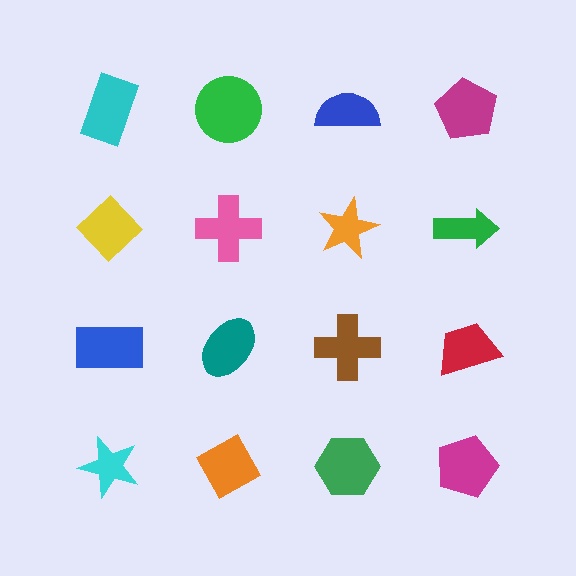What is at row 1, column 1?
A cyan rectangle.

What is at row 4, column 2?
An orange diamond.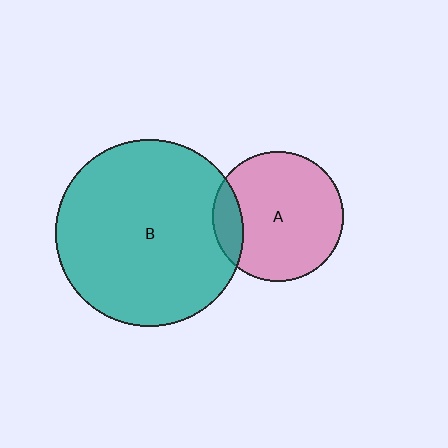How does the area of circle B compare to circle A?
Approximately 2.1 times.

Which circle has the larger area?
Circle B (teal).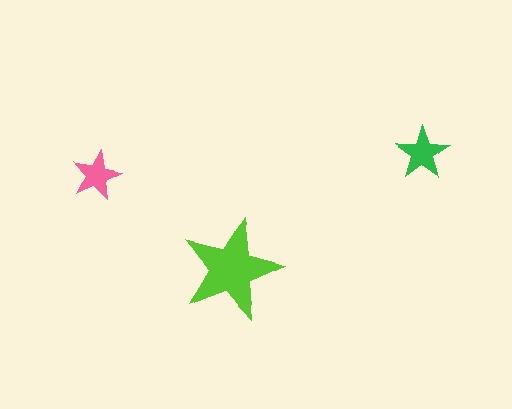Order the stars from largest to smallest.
the lime one, the green one, the pink one.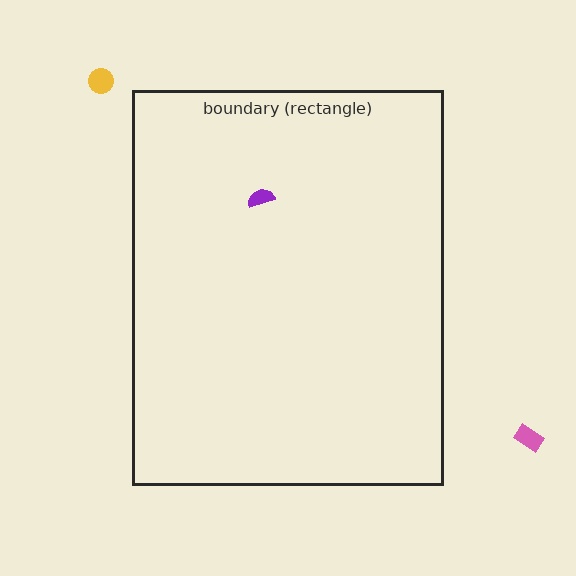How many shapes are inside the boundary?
1 inside, 2 outside.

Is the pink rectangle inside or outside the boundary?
Outside.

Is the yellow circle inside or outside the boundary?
Outside.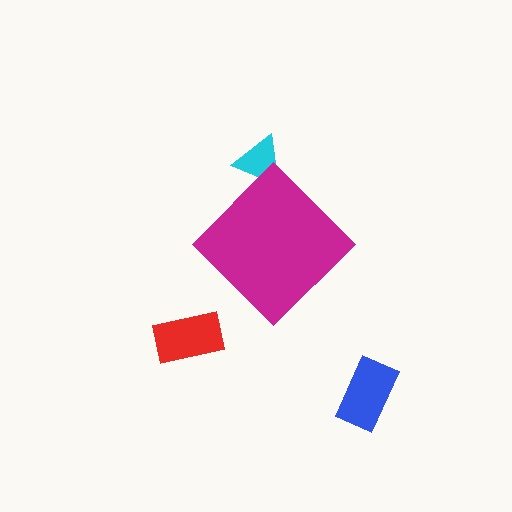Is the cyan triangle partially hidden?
Yes, the cyan triangle is partially hidden behind the magenta diamond.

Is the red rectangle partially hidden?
No, the red rectangle is fully visible.